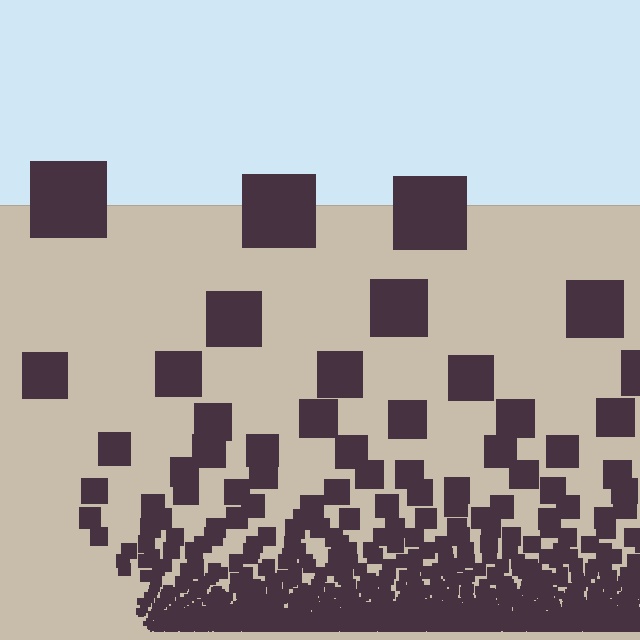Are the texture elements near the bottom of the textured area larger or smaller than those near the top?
Smaller. The gradient is inverted — elements near the bottom are smaller and denser.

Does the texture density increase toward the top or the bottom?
Density increases toward the bottom.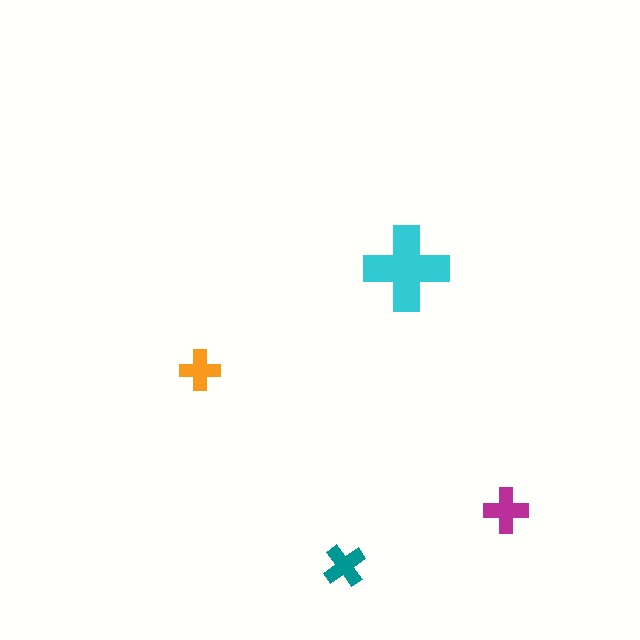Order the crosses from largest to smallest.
the cyan one, the magenta one, the teal one, the orange one.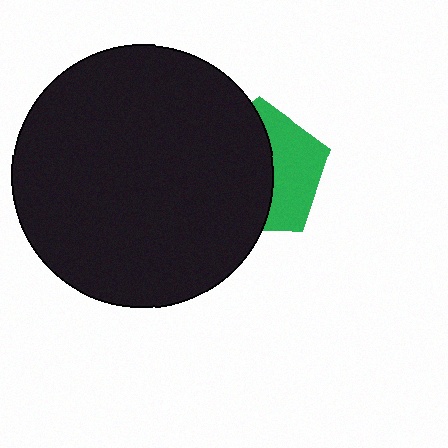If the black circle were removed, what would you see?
You would see the complete green pentagon.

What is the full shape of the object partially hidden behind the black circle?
The partially hidden object is a green pentagon.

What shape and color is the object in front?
The object in front is a black circle.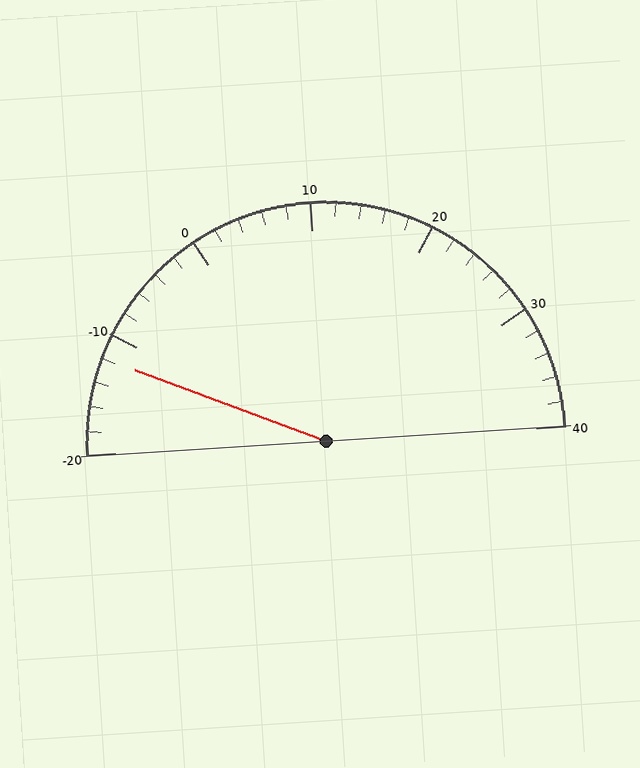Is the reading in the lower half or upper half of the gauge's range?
The reading is in the lower half of the range (-20 to 40).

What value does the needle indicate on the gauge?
The needle indicates approximately -12.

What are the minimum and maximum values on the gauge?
The gauge ranges from -20 to 40.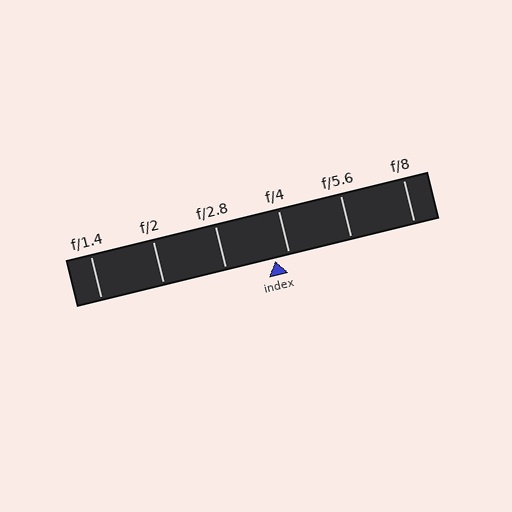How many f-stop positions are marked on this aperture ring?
There are 6 f-stop positions marked.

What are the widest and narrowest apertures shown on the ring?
The widest aperture shown is f/1.4 and the narrowest is f/8.